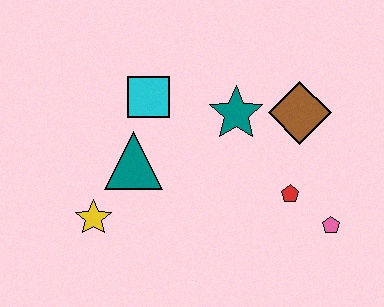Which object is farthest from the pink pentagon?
The yellow star is farthest from the pink pentagon.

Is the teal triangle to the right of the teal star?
No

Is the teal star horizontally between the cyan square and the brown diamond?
Yes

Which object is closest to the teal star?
The brown diamond is closest to the teal star.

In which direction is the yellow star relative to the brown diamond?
The yellow star is to the left of the brown diamond.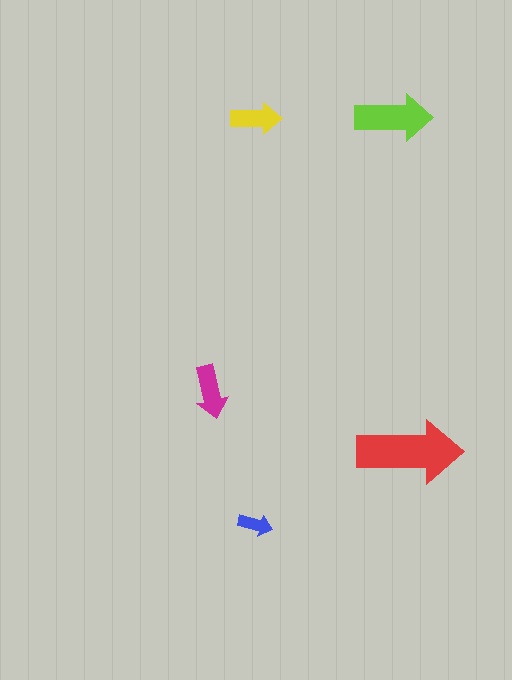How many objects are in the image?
There are 5 objects in the image.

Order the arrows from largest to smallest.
the red one, the lime one, the magenta one, the yellow one, the blue one.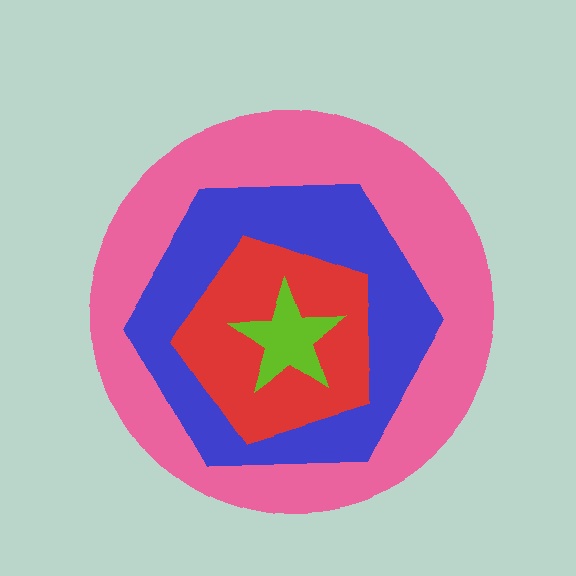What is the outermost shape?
The pink circle.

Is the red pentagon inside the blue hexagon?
Yes.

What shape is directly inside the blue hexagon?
The red pentagon.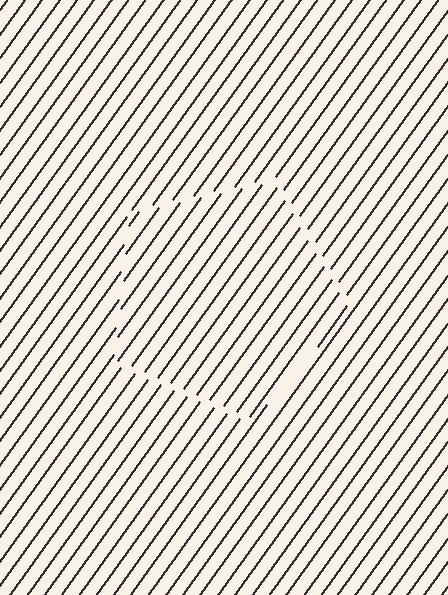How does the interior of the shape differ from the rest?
The interior of the shape contains the same grating, shifted by half a period — the contour is defined by the phase discontinuity where line-ends from the inner and outer gratings abut.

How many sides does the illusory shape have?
5 sides — the line-ends trace a pentagon.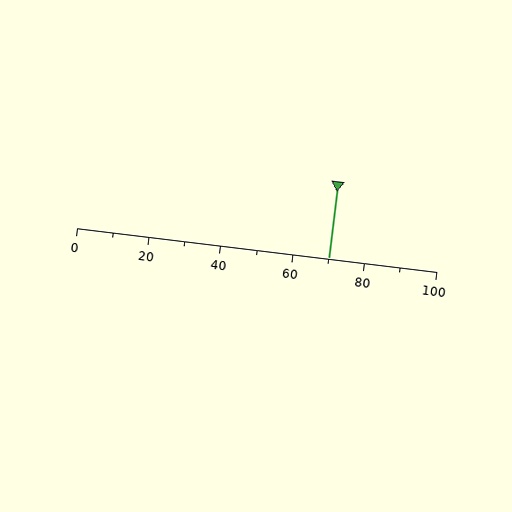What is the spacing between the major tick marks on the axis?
The major ticks are spaced 20 apart.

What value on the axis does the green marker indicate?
The marker indicates approximately 70.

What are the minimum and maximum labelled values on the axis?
The axis runs from 0 to 100.